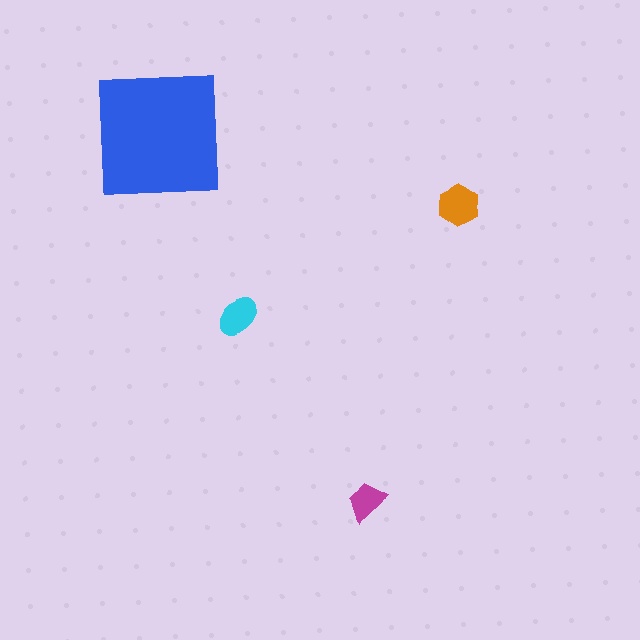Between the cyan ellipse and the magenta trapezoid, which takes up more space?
The cyan ellipse.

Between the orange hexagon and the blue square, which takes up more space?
The blue square.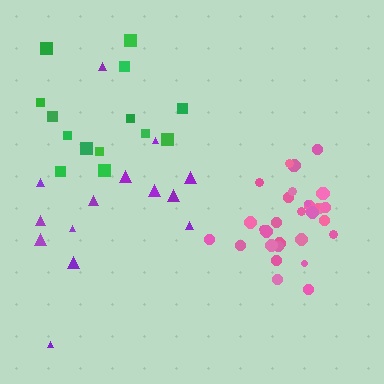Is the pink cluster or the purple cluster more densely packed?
Pink.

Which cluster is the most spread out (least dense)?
Purple.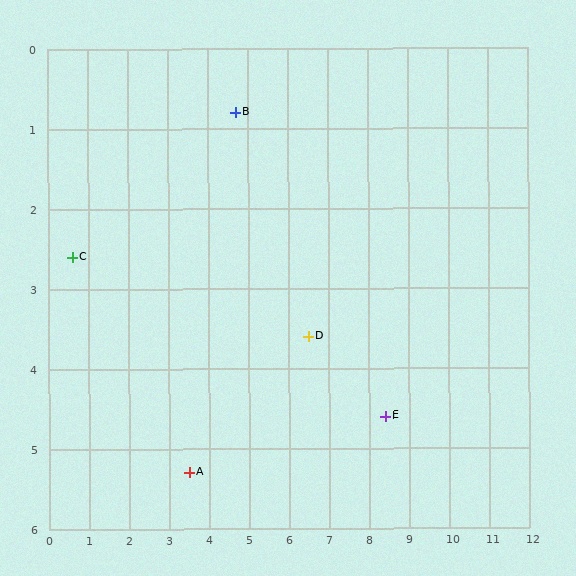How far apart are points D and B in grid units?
Points D and B are about 3.3 grid units apart.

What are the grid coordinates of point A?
Point A is at approximately (3.5, 5.3).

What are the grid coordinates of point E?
Point E is at approximately (8.4, 4.6).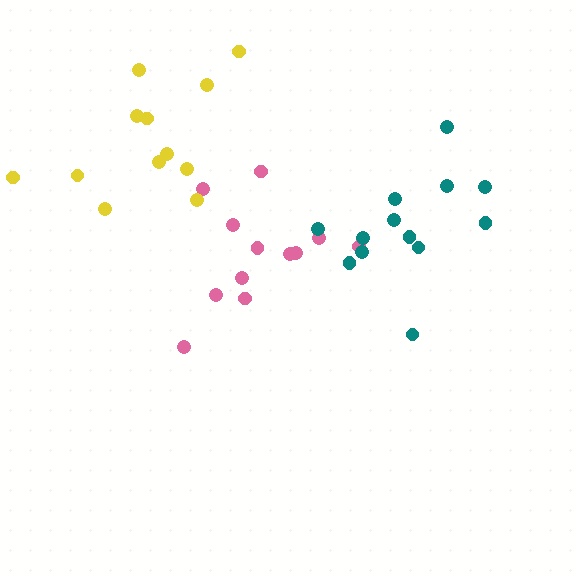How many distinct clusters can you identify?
There are 3 distinct clusters.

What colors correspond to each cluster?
The clusters are colored: pink, teal, yellow.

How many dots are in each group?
Group 1: 13 dots, Group 2: 13 dots, Group 3: 12 dots (38 total).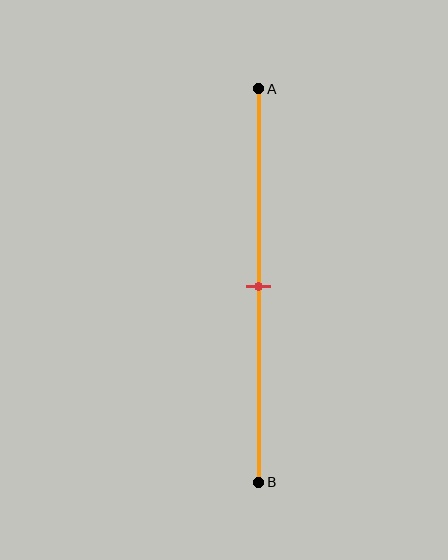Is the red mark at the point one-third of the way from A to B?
No, the mark is at about 50% from A, not at the 33% one-third point.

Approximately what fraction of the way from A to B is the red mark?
The red mark is approximately 50% of the way from A to B.